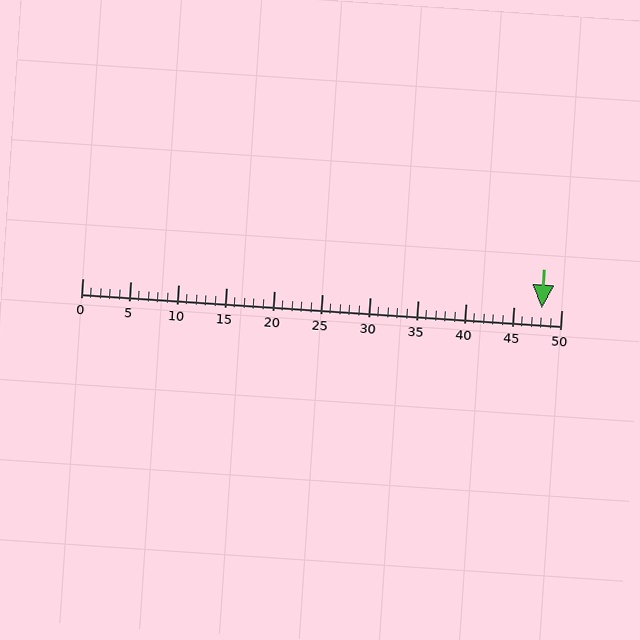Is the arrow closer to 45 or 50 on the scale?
The arrow is closer to 50.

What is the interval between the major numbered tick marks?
The major tick marks are spaced 5 units apart.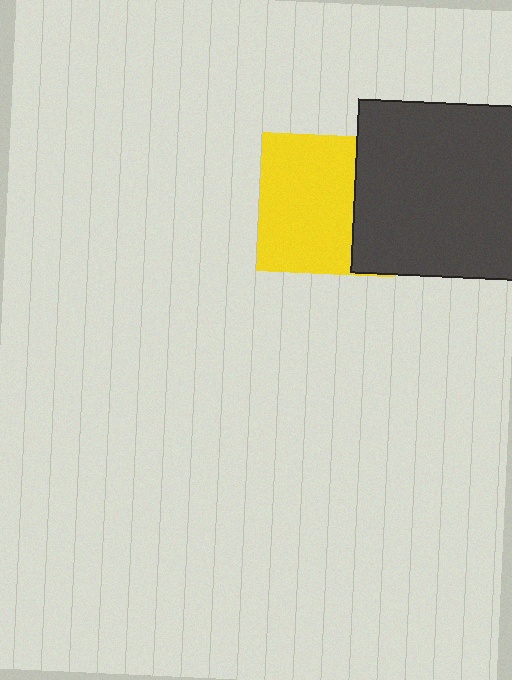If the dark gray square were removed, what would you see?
You would see the complete yellow square.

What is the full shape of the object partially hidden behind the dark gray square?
The partially hidden object is a yellow square.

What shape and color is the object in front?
The object in front is a dark gray square.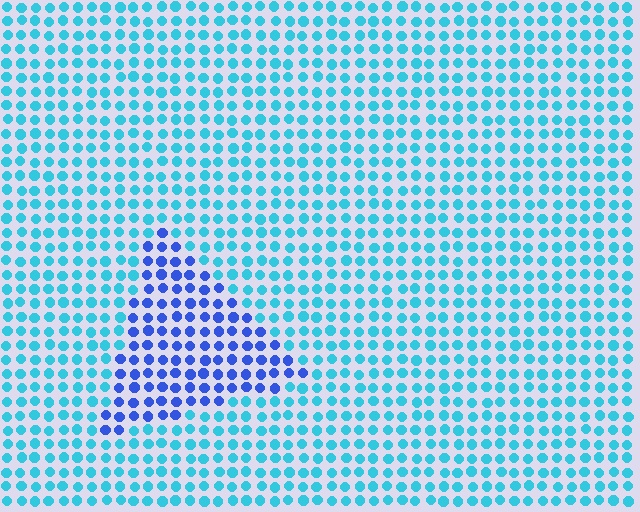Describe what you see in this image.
The image is filled with small cyan elements in a uniform arrangement. A triangle-shaped region is visible where the elements are tinted to a slightly different hue, forming a subtle color boundary.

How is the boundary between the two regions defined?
The boundary is defined purely by a slight shift in hue (about 41 degrees). Spacing, size, and orientation are identical on both sides.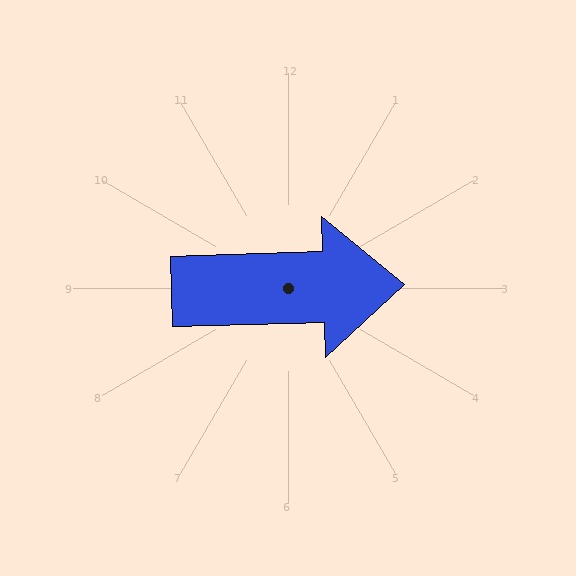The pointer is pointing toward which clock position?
Roughly 3 o'clock.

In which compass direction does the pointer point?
East.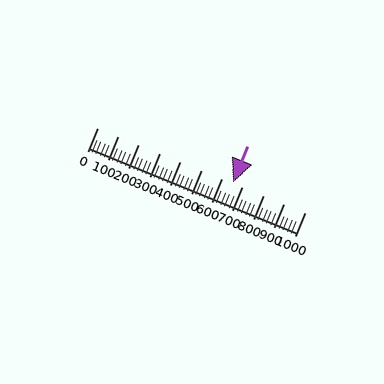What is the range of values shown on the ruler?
The ruler shows values from 0 to 1000.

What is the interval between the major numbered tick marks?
The major tick marks are spaced 100 units apart.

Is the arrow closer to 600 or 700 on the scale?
The arrow is closer to 700.